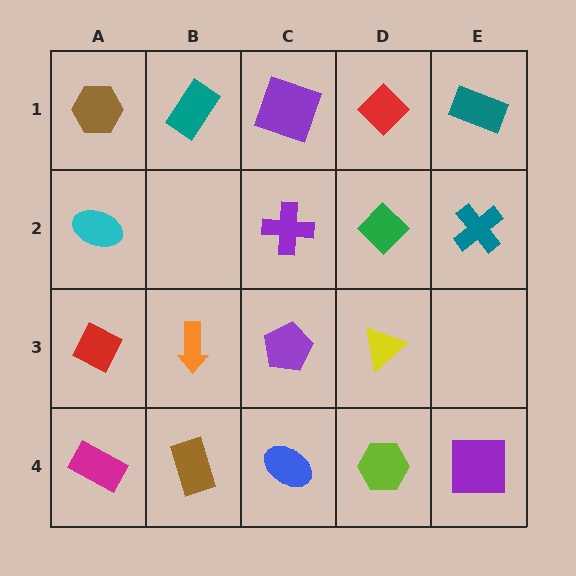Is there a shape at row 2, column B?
No, that cell is empty.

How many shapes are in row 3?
4 shapes.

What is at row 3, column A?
A red diamond.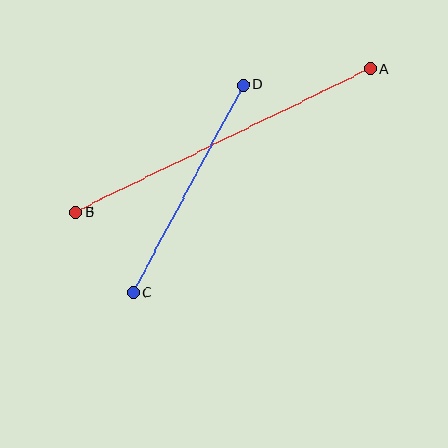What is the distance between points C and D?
The distance is approximately 235 pixels.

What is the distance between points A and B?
The distance is approximately 328 pixels.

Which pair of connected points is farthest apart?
Points A and B are farthest apart.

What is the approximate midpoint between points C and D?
The midpoint is at approximately (189, 189) pixels.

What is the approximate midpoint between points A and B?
The midpoint is at approximately (223, 140) pixels.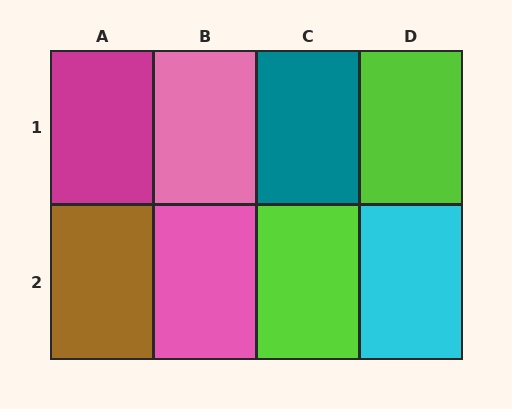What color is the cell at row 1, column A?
Magenta.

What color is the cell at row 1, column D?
Lime.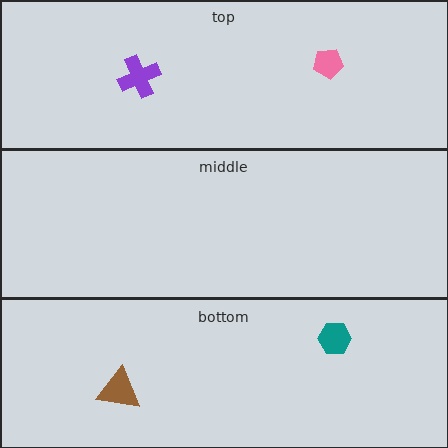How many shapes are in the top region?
2.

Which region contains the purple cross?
The top region.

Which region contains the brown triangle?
The bottom region.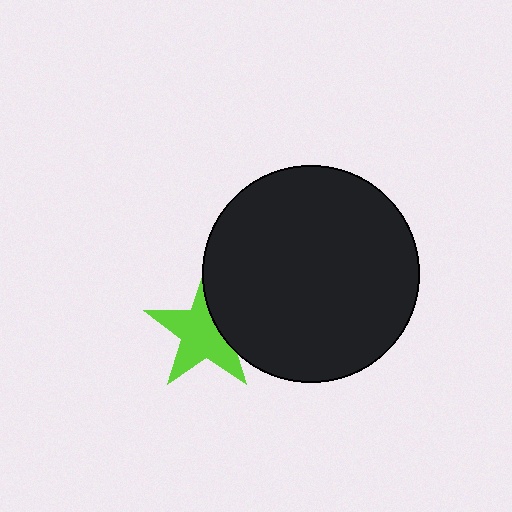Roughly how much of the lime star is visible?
Most of it is visible (roughly 68%).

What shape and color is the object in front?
The object in front is a black circle.